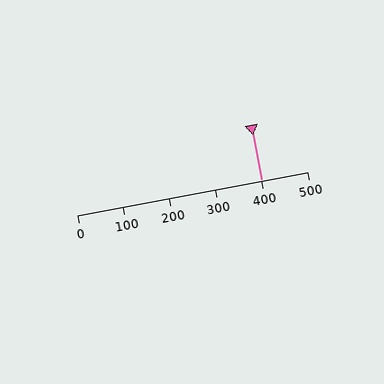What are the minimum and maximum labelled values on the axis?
The axis runs from 0 to 500.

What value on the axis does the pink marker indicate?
The marker indicates approximately 400.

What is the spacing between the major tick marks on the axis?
The major ticks are spaced 100 apart.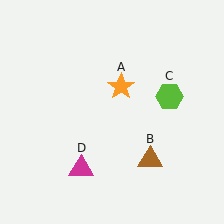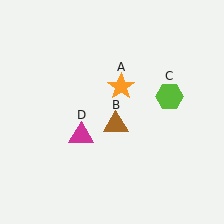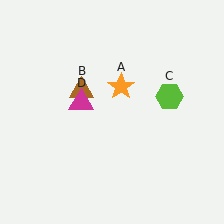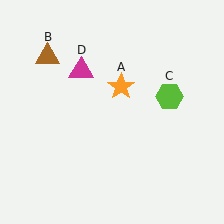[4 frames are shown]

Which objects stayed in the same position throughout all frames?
Orange star (object A) and lime hexagon (object C) remained stationary.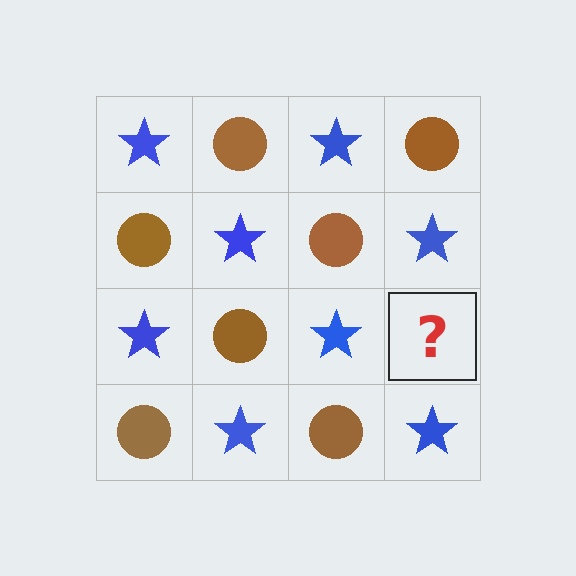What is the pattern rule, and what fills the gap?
The rule is that it alternates blue star and brown circle in a checkerboard pattern. The gap should be filled with a brown circle.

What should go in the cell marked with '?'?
The missing cell should contain a brown circle.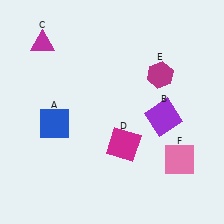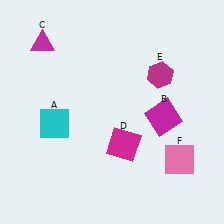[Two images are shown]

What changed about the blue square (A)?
In Image 1, A is blue. In Image 2, it changed to cyan.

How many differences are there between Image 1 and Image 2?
There are 2 differences between the two images.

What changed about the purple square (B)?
In Image 1, B is purple. In Image 2, it changed to magenta.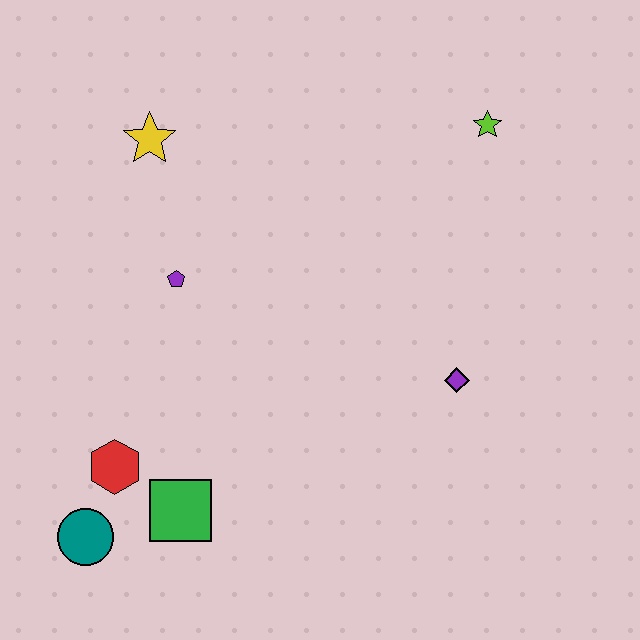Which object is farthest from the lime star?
The teal circle is farthest from the lime star.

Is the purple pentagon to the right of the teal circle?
Yes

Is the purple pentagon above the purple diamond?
Yes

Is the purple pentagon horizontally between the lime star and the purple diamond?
No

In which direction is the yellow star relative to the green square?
The yellow star is above the green square.